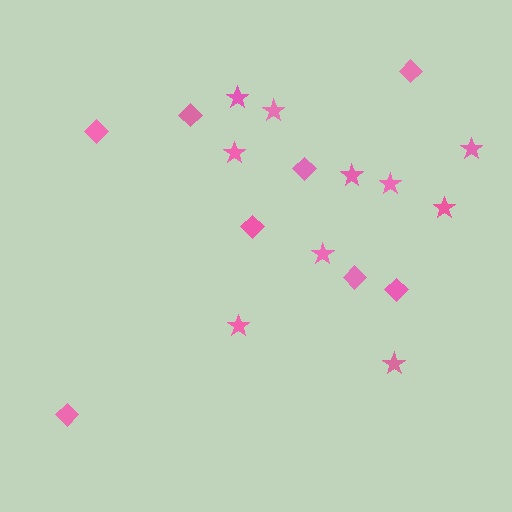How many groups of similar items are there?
There are 2 groups: one group of stars (10) and one group of diamonds (8).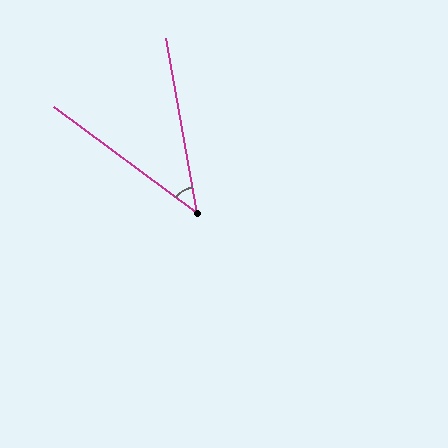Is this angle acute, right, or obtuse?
It is acute.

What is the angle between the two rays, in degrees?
Approximately 43 degrees.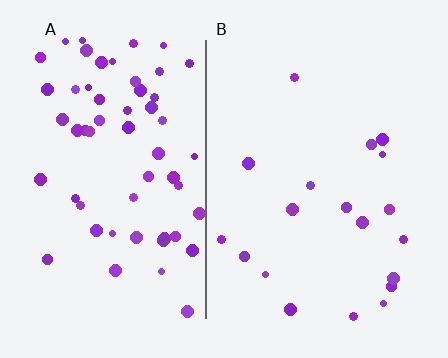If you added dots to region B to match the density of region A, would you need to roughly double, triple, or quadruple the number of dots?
Approximately triple.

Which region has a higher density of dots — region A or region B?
A (the left).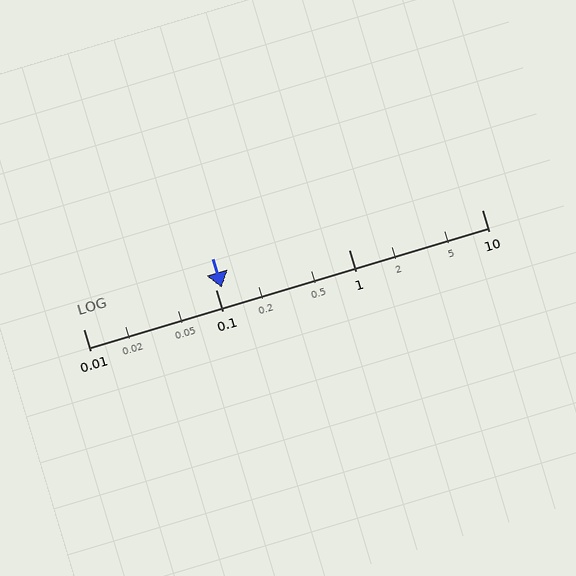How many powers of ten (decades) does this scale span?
The scale spans 3 decades, from 0.01 to 10.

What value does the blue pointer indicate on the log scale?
The pointer indicates approximately 0.11.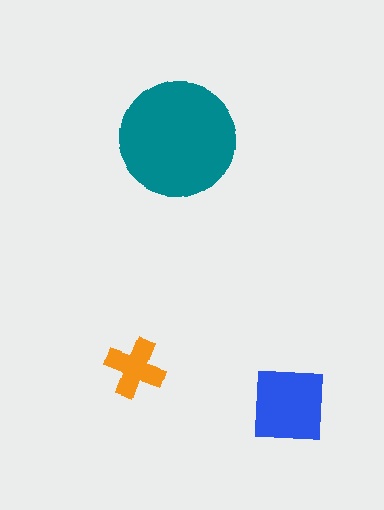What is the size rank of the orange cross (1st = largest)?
3rd.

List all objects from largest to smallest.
The teal circle, the blue square, the orange cross.